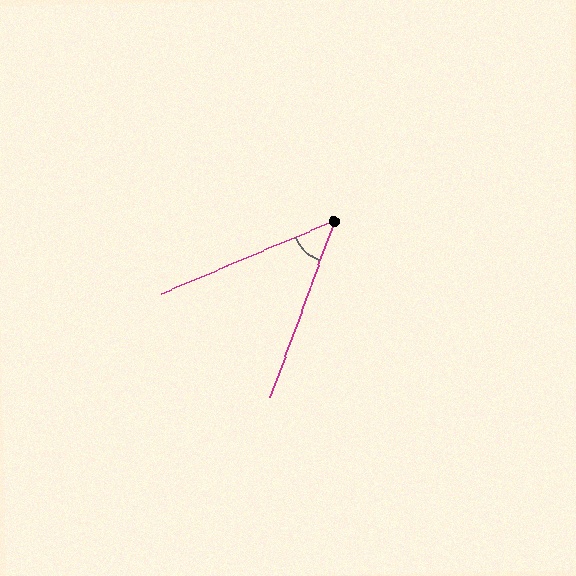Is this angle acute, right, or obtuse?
It is acute.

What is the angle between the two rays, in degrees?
Approximately 47 degrees.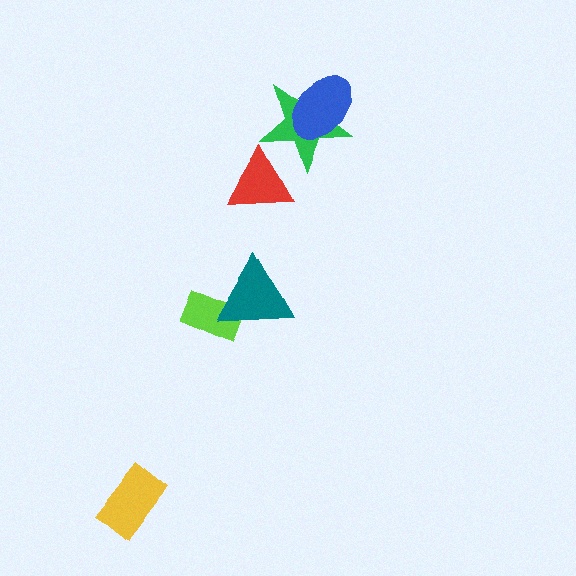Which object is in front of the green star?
The blue ellipse is in front of the green star.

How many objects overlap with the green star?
2 objects overlap with the green star.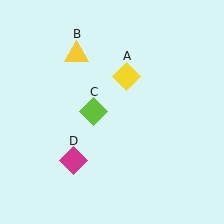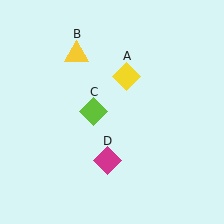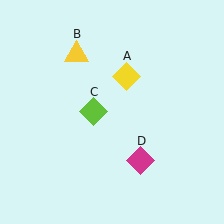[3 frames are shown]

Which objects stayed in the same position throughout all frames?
Yellow diamond (object A) and yellow triangle (object B) and lime diamond (object C) remained stationary.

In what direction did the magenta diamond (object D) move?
The magenta diamond (object D) moved right.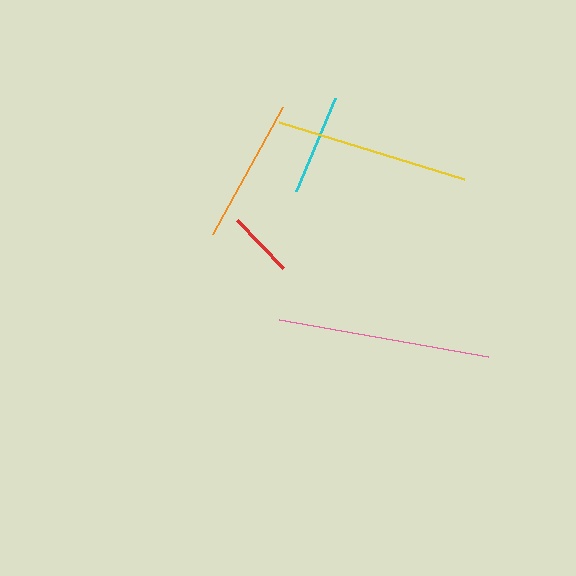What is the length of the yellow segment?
The yellow segment is approximately 194 pixels long.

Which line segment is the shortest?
The red line is the shortest at approximately 67 pixels.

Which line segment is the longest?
The pink line is the longest at approximately 213 pixels.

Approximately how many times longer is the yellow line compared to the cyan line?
The yellow line is approximately 1.9 times the length of the cyan line.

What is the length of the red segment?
The red segment is approximately 67 pixels long.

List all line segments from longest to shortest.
From longest to shortest: pink, yellow, orange, cyan, red.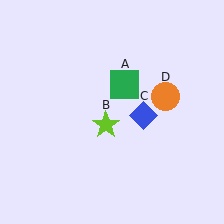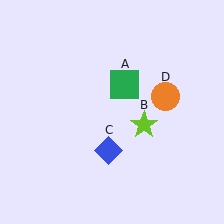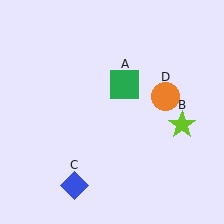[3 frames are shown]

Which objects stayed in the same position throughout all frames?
Green square (object A) and orange circle (object D) remained stationary.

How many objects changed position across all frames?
2 objects changed position: lime star (object B), blue diamond (object C).